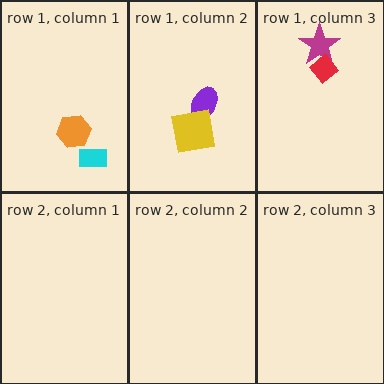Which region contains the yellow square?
The row 1, column 2 region.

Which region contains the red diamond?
The row 1, column 3 region.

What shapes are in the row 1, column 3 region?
The magenta star, the red diamond.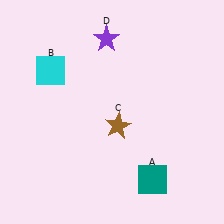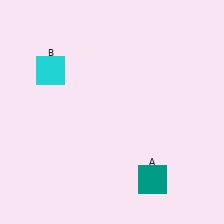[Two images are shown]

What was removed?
The brown star (C), the purple star (D) were removed in Image 2.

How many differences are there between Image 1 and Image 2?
There are 2 differences between the two images.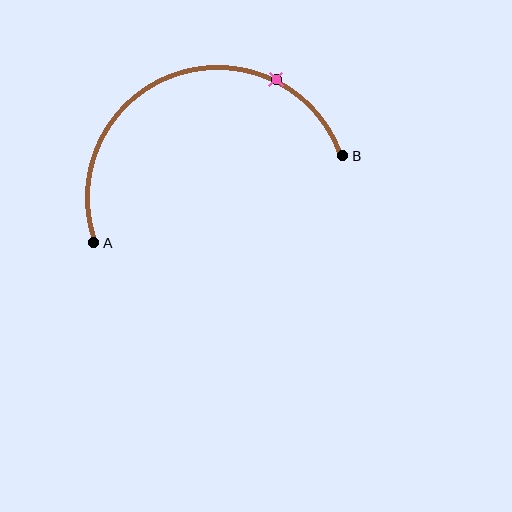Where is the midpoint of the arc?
The arc midpoint is the point on the curve farthest from the straight line joining A and B. It sits above that line.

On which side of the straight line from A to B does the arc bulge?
The arc bulges above the straight line connecting A and B.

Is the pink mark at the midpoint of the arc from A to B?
No. The pink mark lies on the arc but is closer to endpoint B. The arc midpoint would be at the point on the curve equidistant along the arc from both A and B.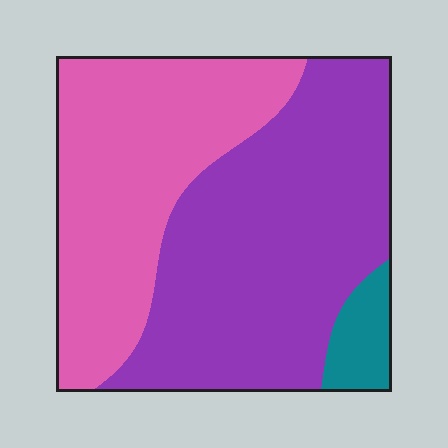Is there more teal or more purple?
Purple.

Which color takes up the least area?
Teal, at roughly 5%.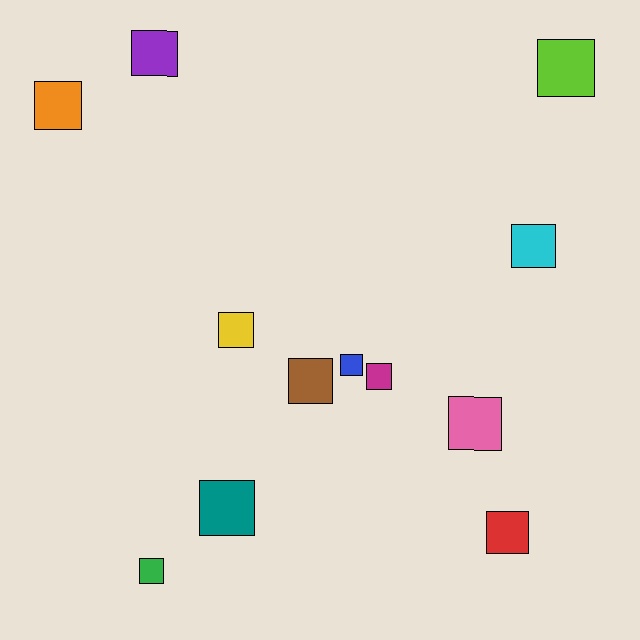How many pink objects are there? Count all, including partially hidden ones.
There is 1 pink object.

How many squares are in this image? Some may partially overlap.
There are 12 squares.